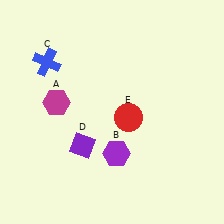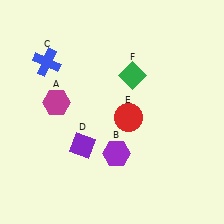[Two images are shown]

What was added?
A green diamond (F) was added in Image 2.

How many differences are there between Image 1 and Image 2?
There is 1 difference between the two images.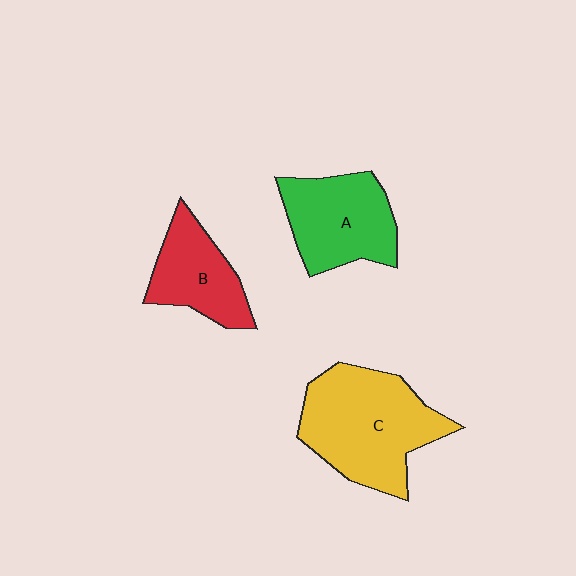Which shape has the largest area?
Shape C (yellow).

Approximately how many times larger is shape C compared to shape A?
Approximately 1.4 times.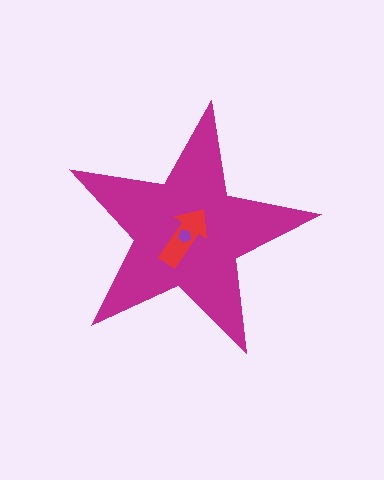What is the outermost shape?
The magenta star.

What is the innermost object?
The purple pentagon.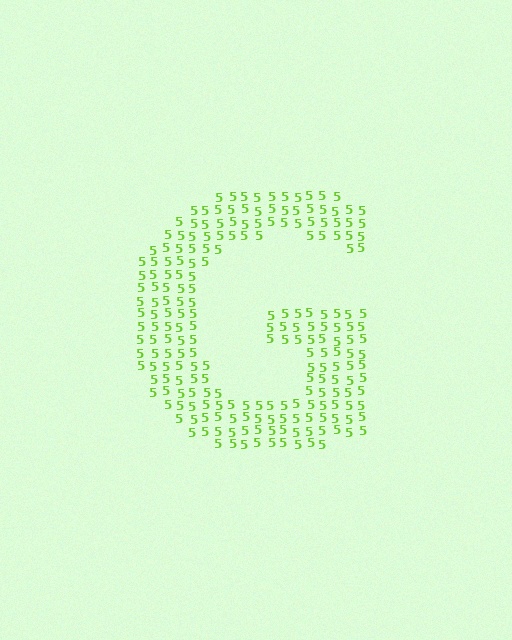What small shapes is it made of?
It is made of small digit 5's.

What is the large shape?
The large shape is the letter G.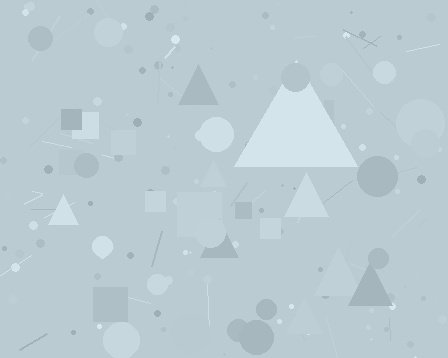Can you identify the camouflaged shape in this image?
The camouflaged shape is a triangle.